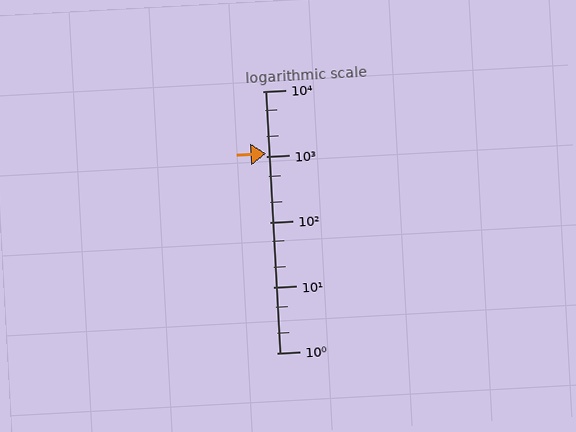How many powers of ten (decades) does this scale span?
The scale spans 4 decades, from 1 to 10000.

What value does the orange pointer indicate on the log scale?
The pointer indicates approximately 1100.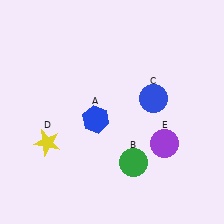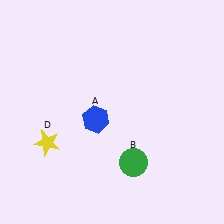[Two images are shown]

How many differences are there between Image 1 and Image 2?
There are 2 differences between the two images.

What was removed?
The blue circle (C), the purple circle (E) were removed in Image 2.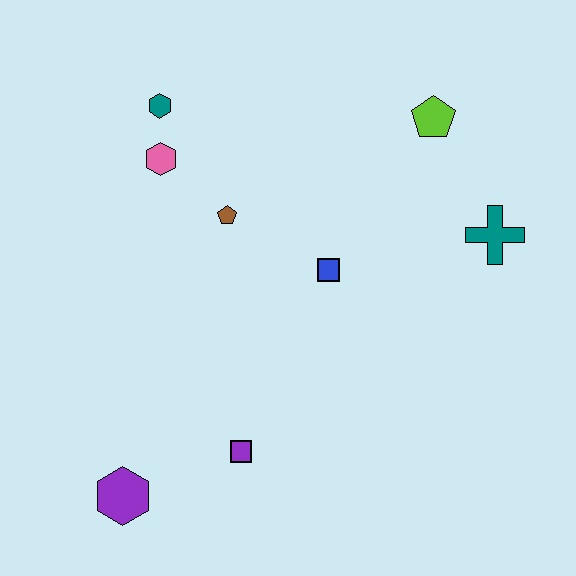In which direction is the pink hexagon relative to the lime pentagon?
The pink hexagon is to the left of the lime pentagon.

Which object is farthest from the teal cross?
The purple hexagon is farthest from the teal cross.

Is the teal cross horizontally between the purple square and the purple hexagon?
No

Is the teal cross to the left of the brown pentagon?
No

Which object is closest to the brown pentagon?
The pink hexagon is closest to the brown pentagon.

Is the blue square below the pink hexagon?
Yes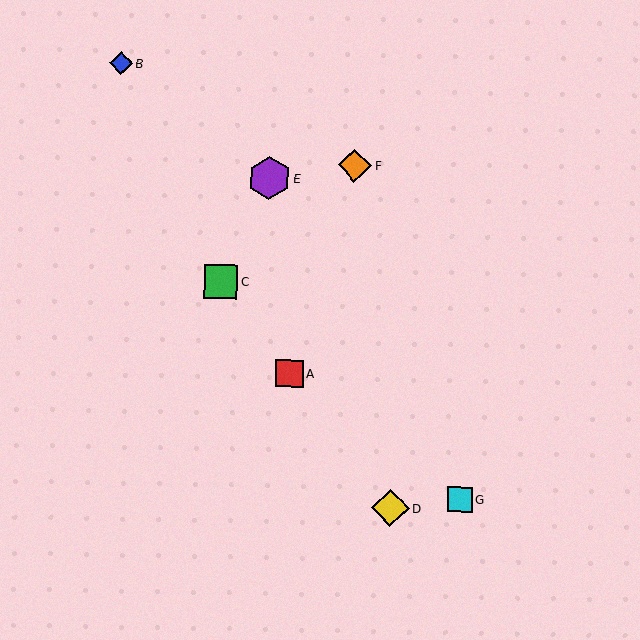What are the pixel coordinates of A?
Object A is at (290, 374).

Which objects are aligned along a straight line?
Objects A, C, D are aligned along a straight line.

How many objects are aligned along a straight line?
3 objects (A, C, D) are aligned along a straight line.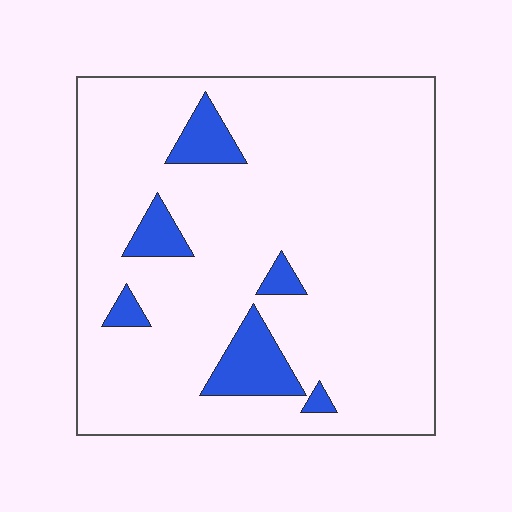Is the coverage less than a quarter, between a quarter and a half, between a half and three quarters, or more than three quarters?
Less than a quarter.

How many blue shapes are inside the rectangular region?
6.